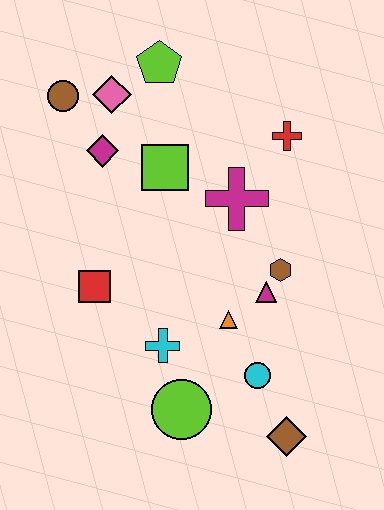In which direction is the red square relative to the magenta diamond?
The red square is below the magenta diamond.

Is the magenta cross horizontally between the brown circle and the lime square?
No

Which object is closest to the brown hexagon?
The magenta triangle is closest to the brown hexagon.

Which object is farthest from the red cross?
The brown diamond is farthest from the red cross.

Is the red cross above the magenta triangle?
Yes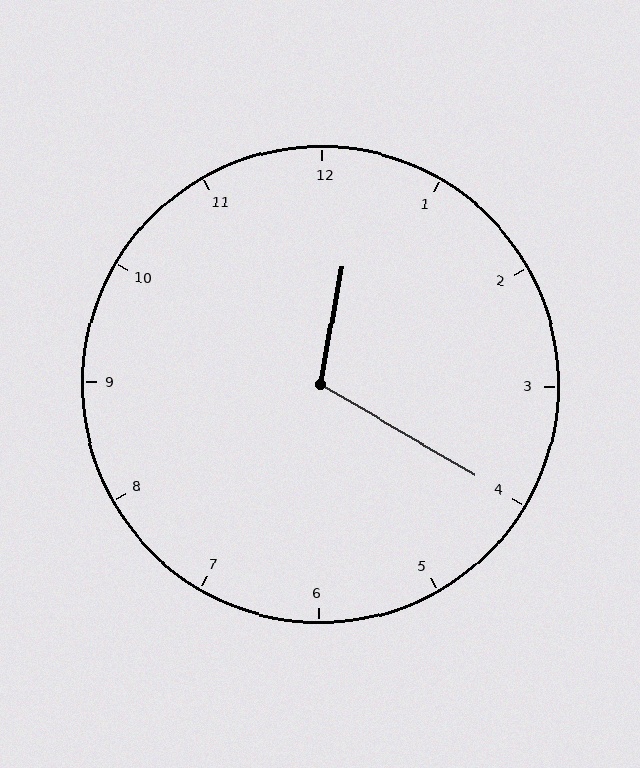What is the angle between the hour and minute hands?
Approximately 110 degrees.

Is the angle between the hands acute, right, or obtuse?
It is obtuse.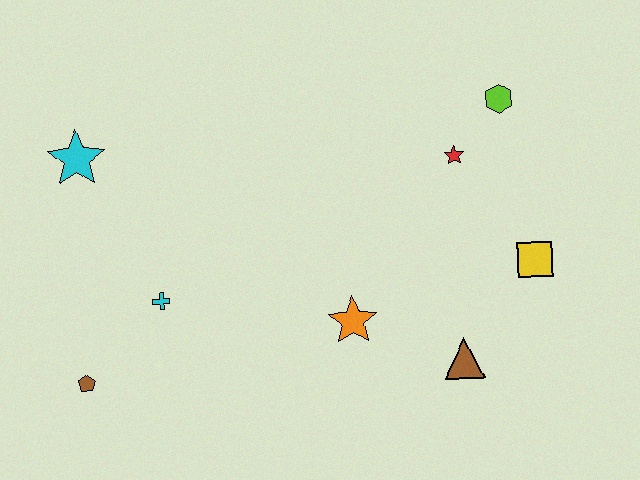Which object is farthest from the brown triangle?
The cyan star is farthest from the brown triangle.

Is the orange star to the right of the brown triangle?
No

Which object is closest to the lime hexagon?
The red star is closest to the lime hexagon.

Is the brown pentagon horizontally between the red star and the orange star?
No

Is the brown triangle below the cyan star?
Yes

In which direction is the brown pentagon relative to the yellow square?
The brown pentagon is to the left of the yellow square.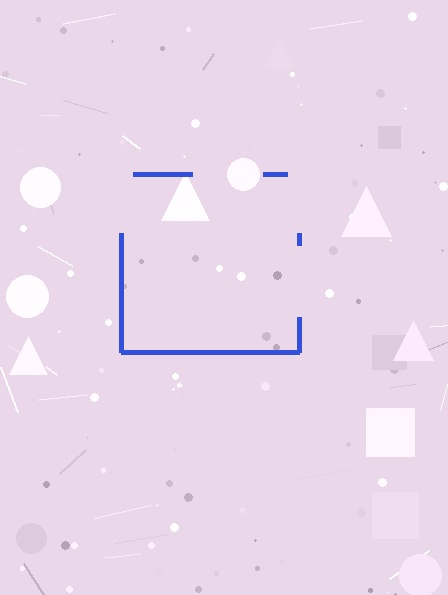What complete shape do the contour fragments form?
The contour fragments form a square.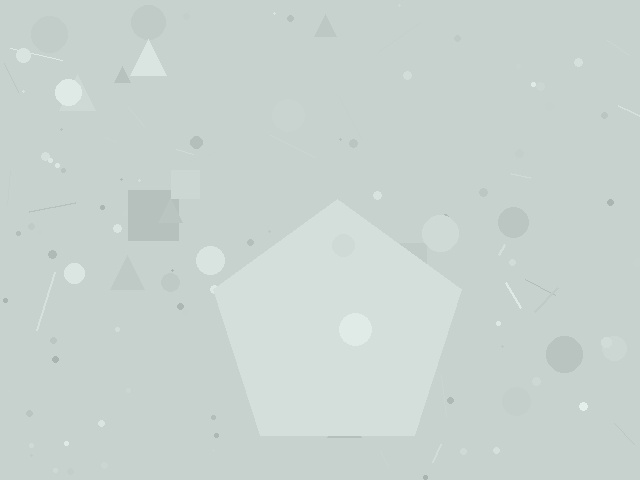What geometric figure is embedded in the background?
A pentagon is embedded in the background.